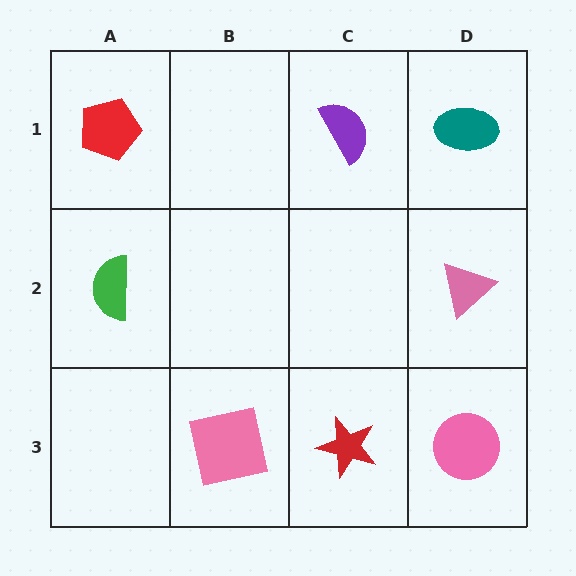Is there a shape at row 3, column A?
No, that cell is empty.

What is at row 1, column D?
A teal ellipse.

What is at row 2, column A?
A green semicircle.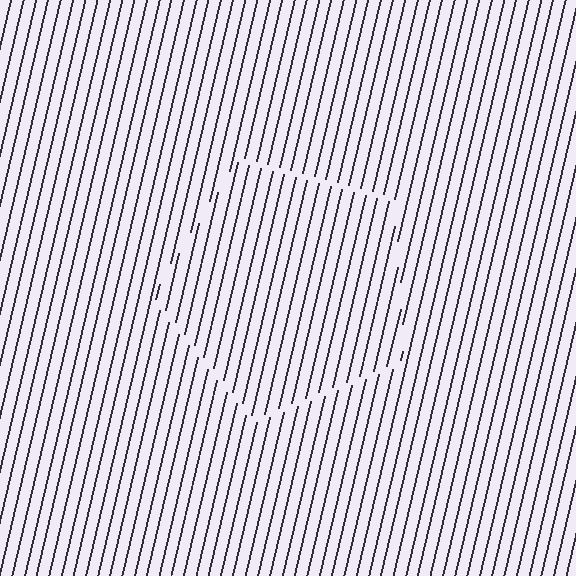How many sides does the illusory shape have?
5 sides — the line-ends trace a pentagon.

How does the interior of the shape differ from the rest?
The interior of the shape contains the same grating, shifted by half a period — the contour is defined by the phase discontinuity where line-ends from the inner and outer gratings abut.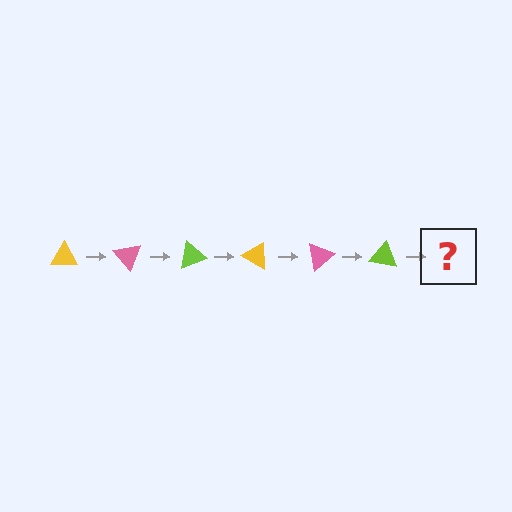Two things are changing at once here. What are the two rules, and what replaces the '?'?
The two rules are that it rotates 50 degrees each step and the color cycles through yellow, pink, and lime. The '?' should be a yellow triangle, rotated 300 degrees from the start.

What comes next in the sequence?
The next element should be a yellow triangle, rotated 300 degrees from the start.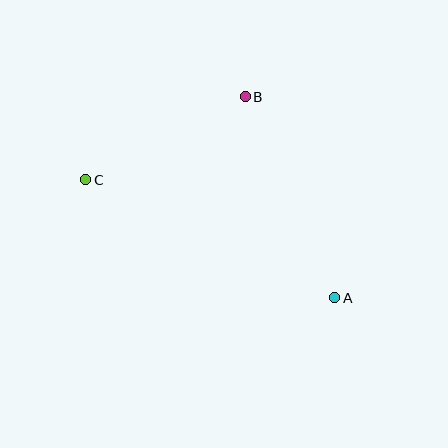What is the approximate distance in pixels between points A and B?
The distance between A and B is approximately 220 pixels.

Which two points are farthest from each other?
Points A and C are farthest from each other.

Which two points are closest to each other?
Points B and C are closest to each other.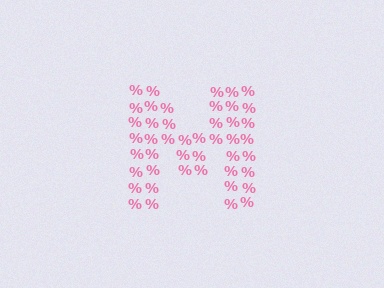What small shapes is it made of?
It is made of small percent signs.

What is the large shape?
The large shape is the letter M.